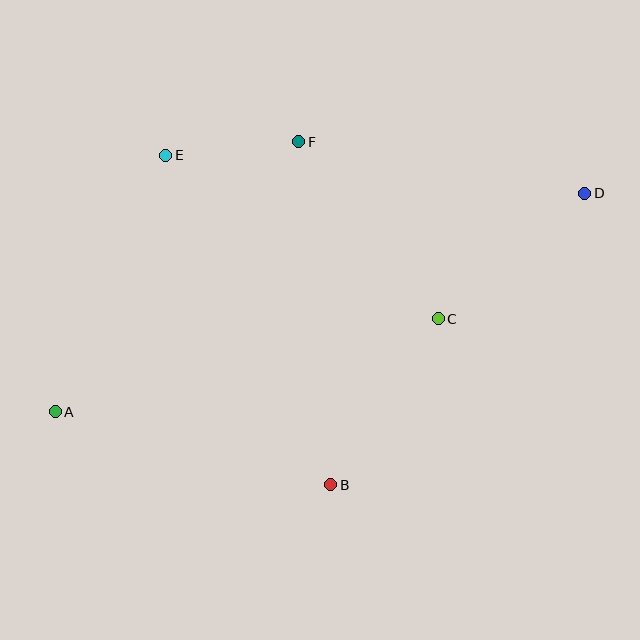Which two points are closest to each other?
Points E and F are closest to each other.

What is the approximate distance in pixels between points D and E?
The distance between D and E is approximately 421 pixels.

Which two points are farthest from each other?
Points A and D are farthest from each other.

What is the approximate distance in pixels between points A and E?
The distance between A and E is approximately 280 pixels.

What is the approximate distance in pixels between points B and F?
The distance between B and F is approximately 345 pixels.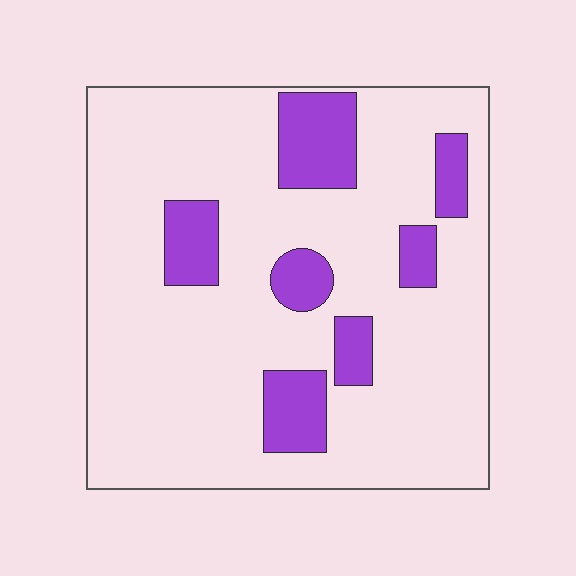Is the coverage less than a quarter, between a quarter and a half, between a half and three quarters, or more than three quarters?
Less than a quarter.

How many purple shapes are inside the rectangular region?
7.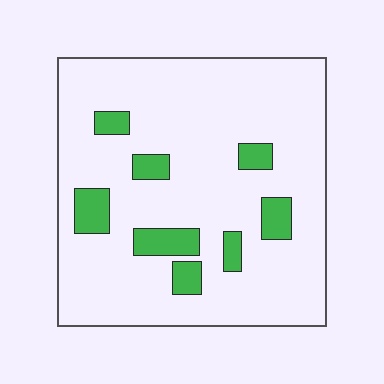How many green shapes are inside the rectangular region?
8.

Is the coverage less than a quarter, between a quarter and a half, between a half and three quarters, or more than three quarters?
Less than a quarter.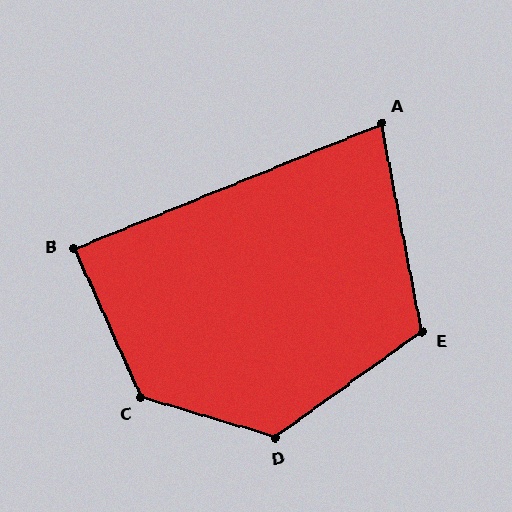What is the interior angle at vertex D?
Approximately 128 degrees (obtuse).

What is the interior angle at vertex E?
Approximately 115 degrees (obtuse).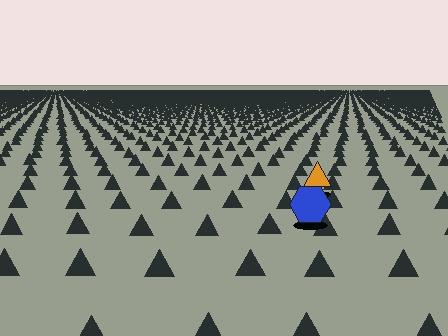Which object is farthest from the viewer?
The orange triangle is farthest from the viewer. It appears smaller and the ground texture around it is denser.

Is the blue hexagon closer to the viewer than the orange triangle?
Yes. The blue hexagon is closer — you can tell from the texture gradient: the ground texture is coarser near it.